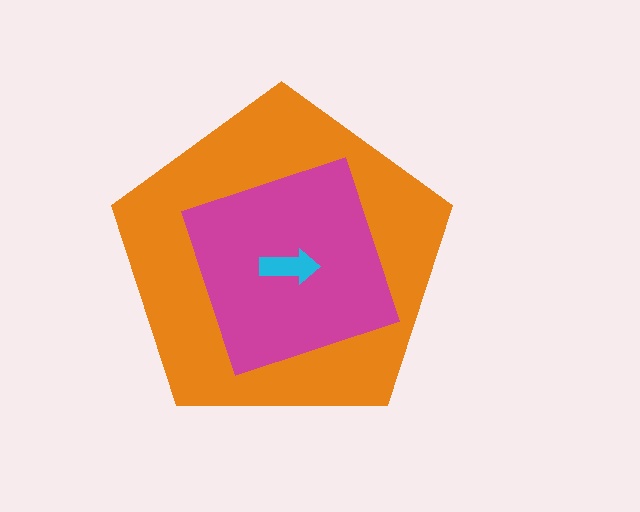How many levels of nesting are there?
3.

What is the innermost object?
The cyan arrow.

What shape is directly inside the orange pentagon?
The magenta diamond.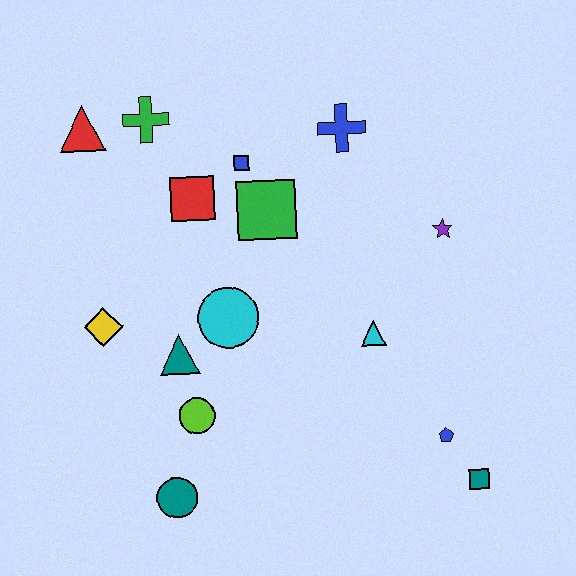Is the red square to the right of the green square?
No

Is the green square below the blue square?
Yes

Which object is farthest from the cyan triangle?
The red triangle is farthest from the cyan triangle.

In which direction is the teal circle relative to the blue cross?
The teal circle is below the blue cross.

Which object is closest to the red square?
The blue square is closest to the red square.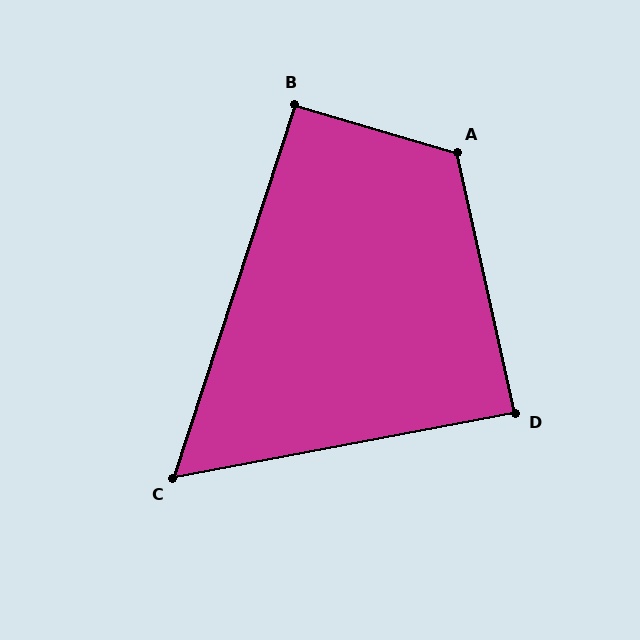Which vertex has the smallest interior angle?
C, at approximately 61 degrees.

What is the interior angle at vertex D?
Approximately 88 degrees (approximately right).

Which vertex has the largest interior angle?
A, at approximately 119 degrees.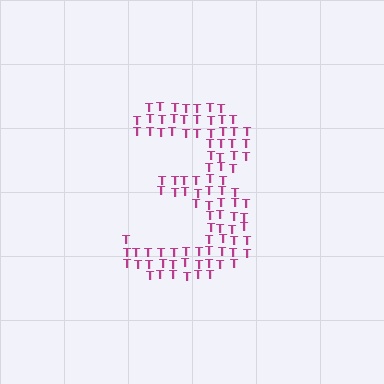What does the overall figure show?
The overall figure shows the digit 3.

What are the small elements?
The small elements are letter T's.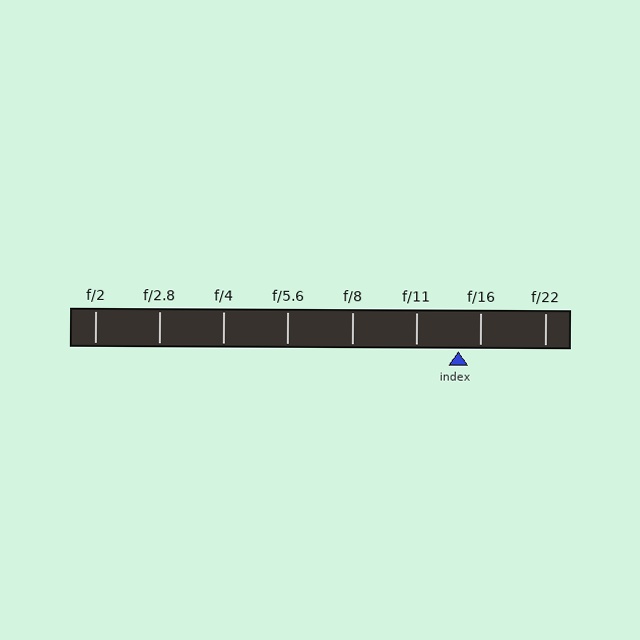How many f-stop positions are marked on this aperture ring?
There are 8 f-stop positions marked.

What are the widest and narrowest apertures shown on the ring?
The widest aperture shown is f/2 and the narrowest is f/22.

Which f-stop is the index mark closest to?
The index mark is closest to f/16.